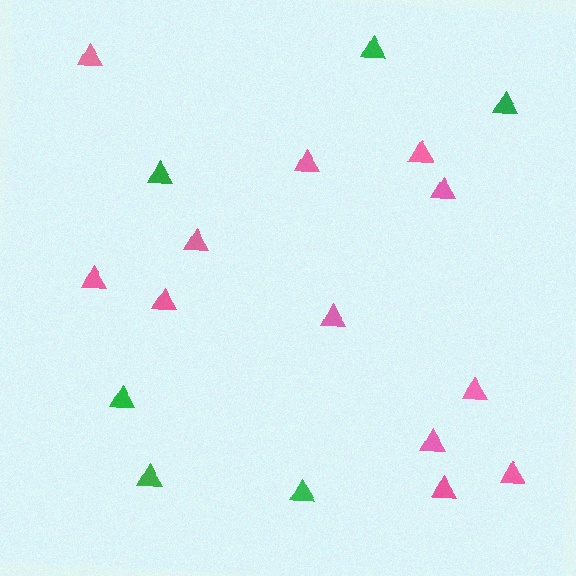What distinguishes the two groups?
There are 2 groups: one group of green triangles (6) and one group of pink triangles (12).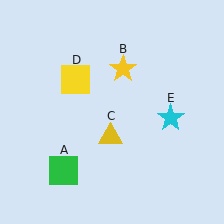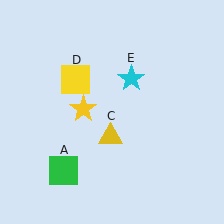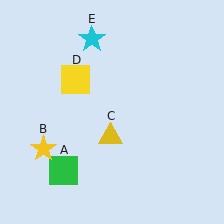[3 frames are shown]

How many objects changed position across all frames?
2 objects changed position: yellow star (object B), cyan star (object E).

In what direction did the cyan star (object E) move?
The cyan star (object E) moved up and to the left.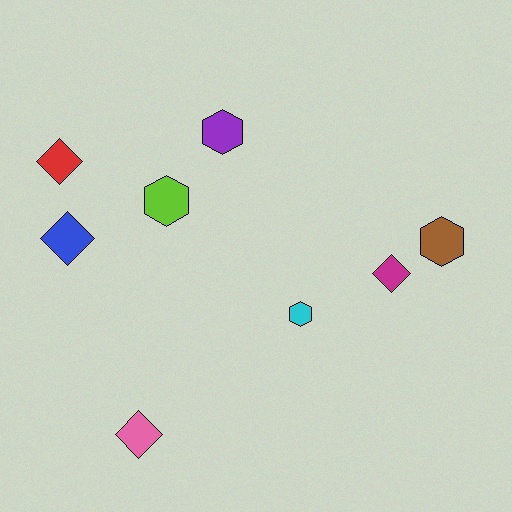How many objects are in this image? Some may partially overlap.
There are 8 objects.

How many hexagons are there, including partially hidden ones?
There are 4 hexagons.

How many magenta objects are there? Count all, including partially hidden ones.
There is 1 magenta object.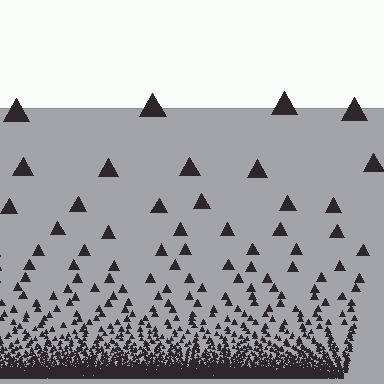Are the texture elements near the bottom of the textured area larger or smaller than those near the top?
Smaller. The gradient is inverted — elements near the bottom are smaller and denser.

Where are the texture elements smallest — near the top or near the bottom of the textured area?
Near the bottom.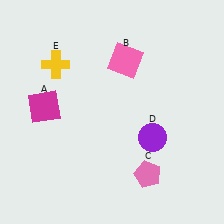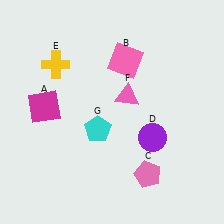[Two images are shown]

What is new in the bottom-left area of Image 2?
A cyan pentagon (G) was added in the bottom-left area of Image 2.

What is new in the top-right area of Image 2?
A pink triangle (F) was added in the top-right area of Image 2.